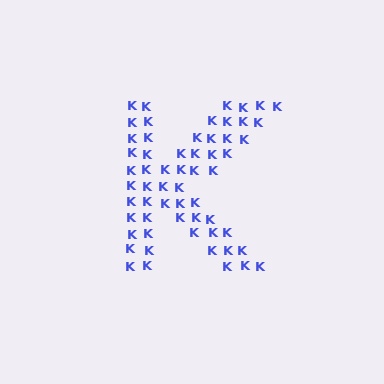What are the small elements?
The small elements are letter K's.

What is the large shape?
The large shape is the letter K.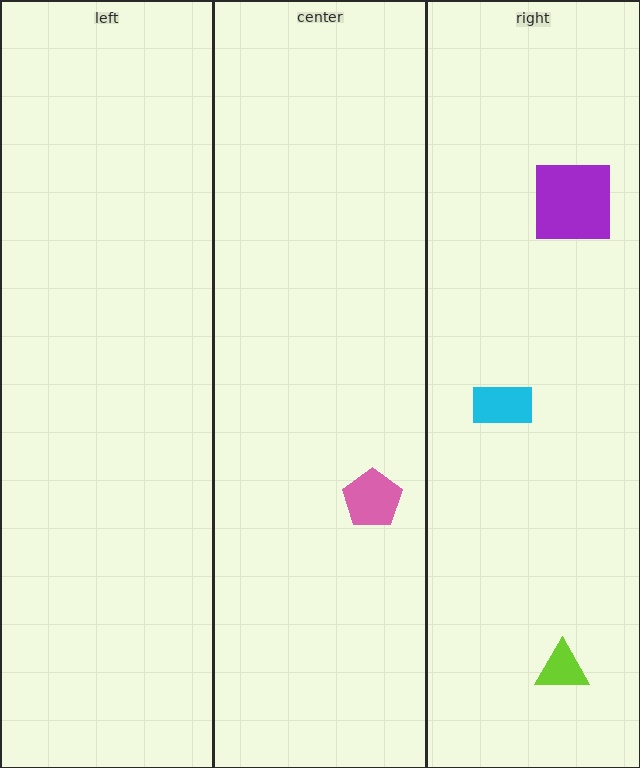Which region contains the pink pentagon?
The center region.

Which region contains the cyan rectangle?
The right region.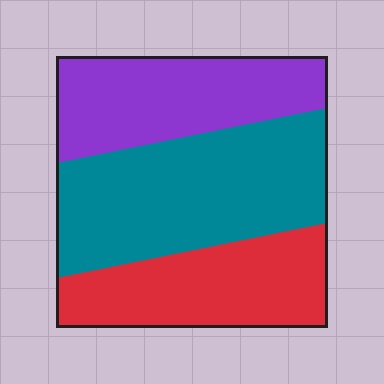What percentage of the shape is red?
Red takes up about one quarter (1/4) of the shape.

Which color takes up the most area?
Teal, at roughly 40%.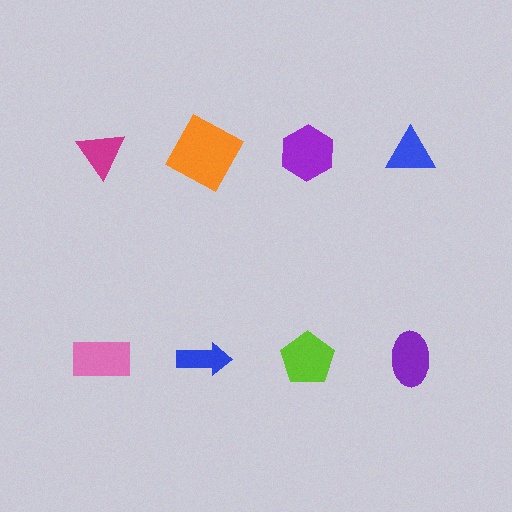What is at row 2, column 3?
A lime pentagon.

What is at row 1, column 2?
An orange square.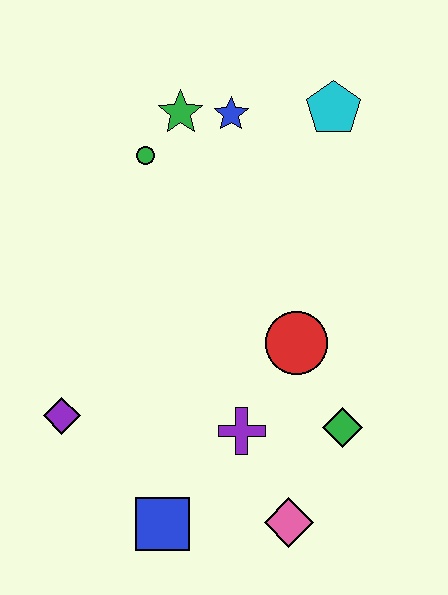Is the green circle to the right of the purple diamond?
Yes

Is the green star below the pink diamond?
No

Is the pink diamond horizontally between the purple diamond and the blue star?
No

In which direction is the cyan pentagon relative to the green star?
The cyan pentagon is to the right of the green star.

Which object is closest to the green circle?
The green star is closest to the green circle.